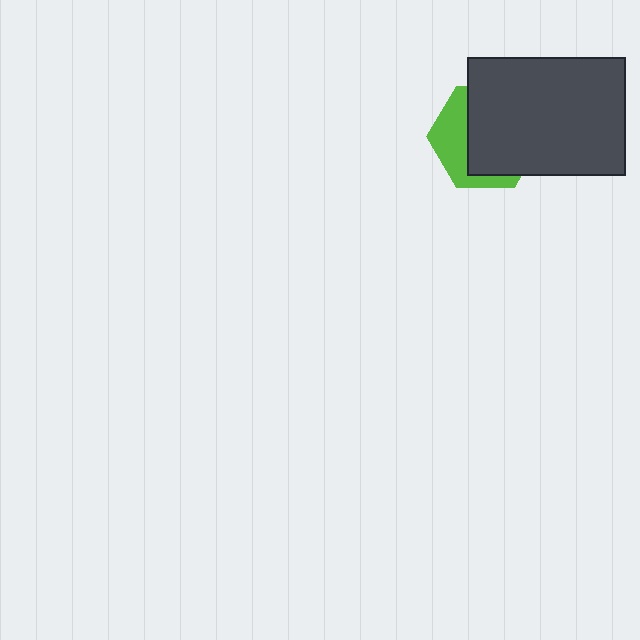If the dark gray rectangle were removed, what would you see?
You would see the complete lime hexagon.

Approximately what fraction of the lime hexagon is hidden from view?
Roughly 63% of the lime hexagon is hidden behind the dark gray rectangle.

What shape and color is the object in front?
The object in front is a dark gray rectangle.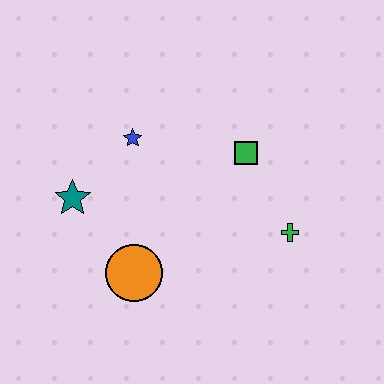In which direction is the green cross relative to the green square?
The green cross is below the green square.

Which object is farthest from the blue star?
The green cross is farthest from the blue star.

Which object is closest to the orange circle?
The teal star is closest to the orange circle.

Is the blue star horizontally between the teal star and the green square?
Yes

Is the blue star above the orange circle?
Yes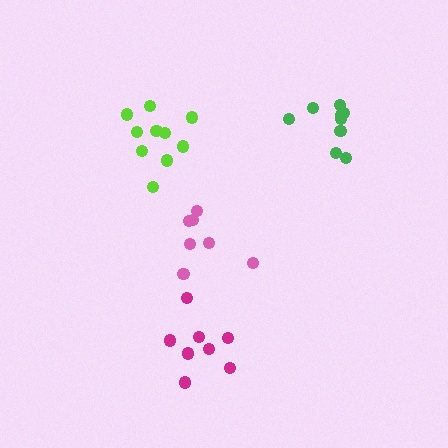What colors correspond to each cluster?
The clusters are colored: lime, green, magenta, pink.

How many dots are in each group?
Group 1: 10 dots, Group 2: 9 dots, Group 3: 8 dots, Group 4: 7 dots (34 total).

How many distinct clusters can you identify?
There are 4 distinct clusters.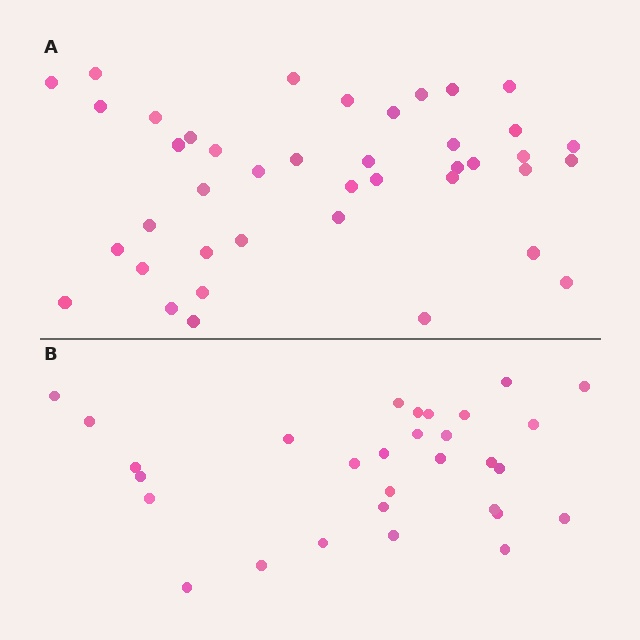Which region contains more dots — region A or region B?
Region A (the top region) has more dots.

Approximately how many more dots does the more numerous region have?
Region A has roughly 12 or so more dots than region B.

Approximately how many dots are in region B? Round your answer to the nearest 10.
About 30 dots.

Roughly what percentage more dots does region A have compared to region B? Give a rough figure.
About 35% more.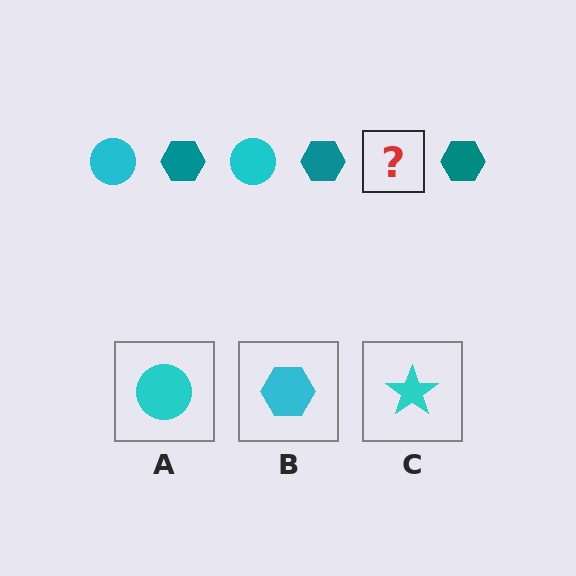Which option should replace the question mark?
Option A.